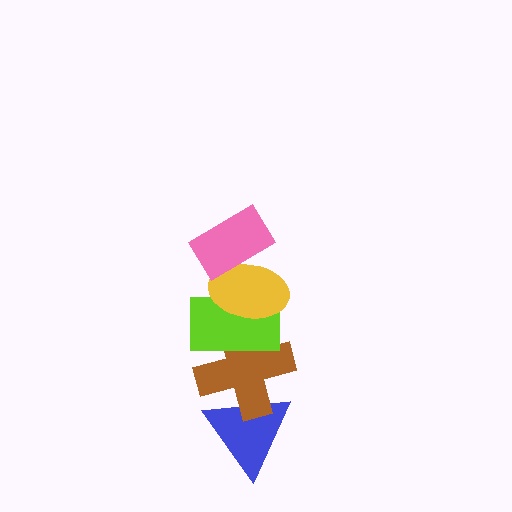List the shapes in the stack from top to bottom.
From top to bottom: the pink rectangle, the yellow ellipse, the lime rectangle, the brown cross, the blue triangle.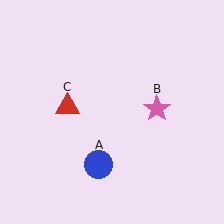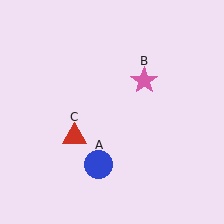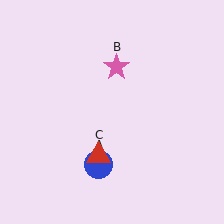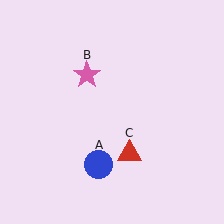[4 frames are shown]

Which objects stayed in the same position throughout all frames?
Blue circle (object A) remained stationary.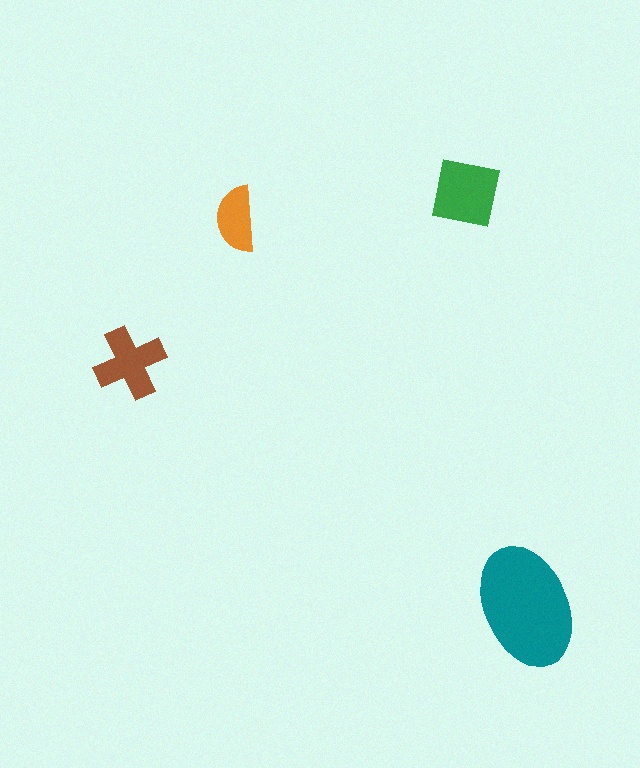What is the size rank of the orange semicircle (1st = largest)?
4th.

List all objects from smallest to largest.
The orange semicircle, the brown cross, the green square, the teal ellipse.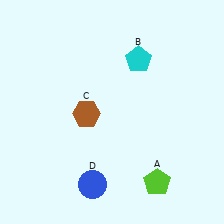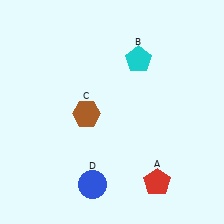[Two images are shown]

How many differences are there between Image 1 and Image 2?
There is 1 difference between the two images.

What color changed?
The pentagon (A) changed from lime in Image 1 to red in Image 2.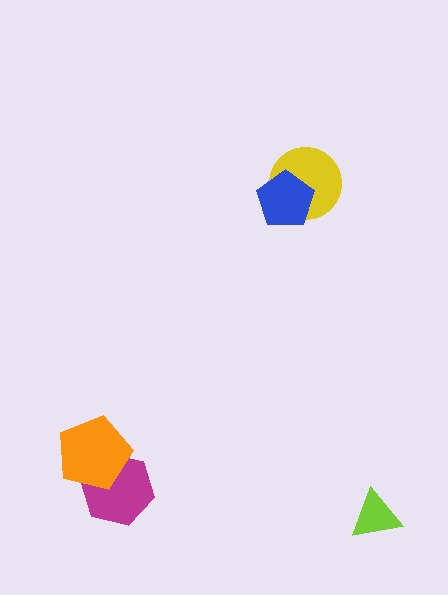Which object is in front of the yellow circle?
The blue pentagon is in front of the yellow circle.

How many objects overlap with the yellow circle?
1 object overlaps with the yellow circle.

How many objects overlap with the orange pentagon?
1 object overlaps with the orange pentagon.